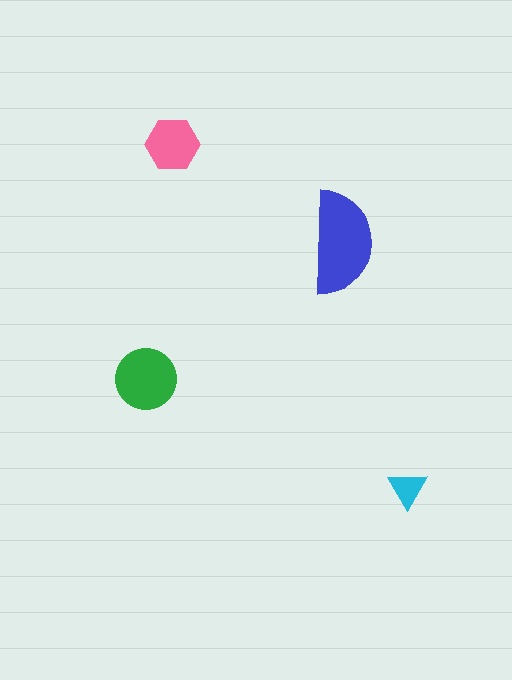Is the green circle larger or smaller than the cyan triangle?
Larger.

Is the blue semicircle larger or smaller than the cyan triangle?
Larger.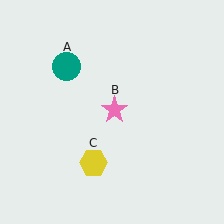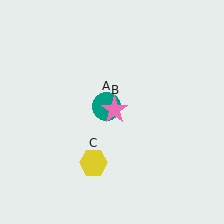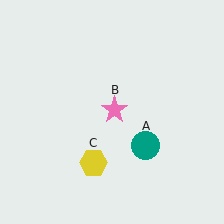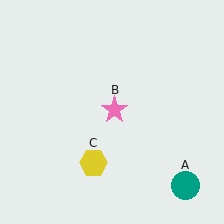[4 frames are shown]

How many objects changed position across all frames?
1 object changed position: teal circle (object A).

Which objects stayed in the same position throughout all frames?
Pink star (object B) and yellow hexagon (object C) remained stationary.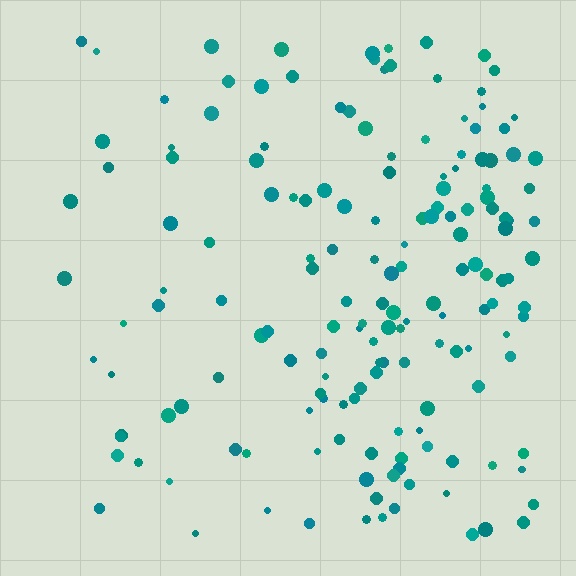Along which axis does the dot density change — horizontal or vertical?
Horizontal.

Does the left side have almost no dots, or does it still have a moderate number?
Still a moderate number, just noticeably fewer than the right.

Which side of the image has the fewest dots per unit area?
The left.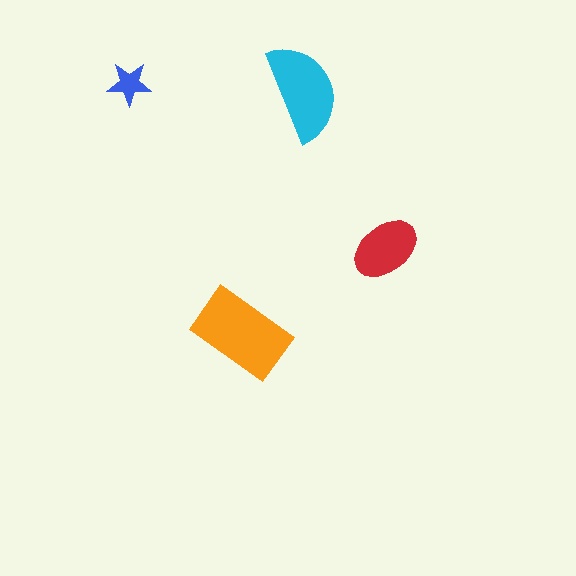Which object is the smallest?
The blue star.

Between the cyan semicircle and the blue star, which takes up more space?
The cyan semicircle.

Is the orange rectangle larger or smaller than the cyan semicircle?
Larger.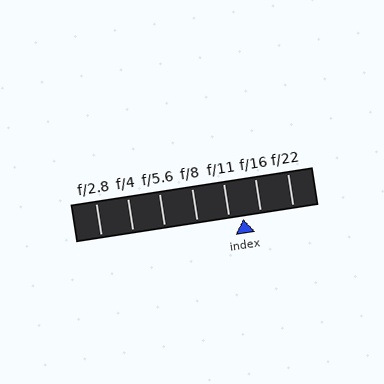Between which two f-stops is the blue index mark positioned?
The index mark is between f/11 and f/16.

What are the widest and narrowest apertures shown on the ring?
The widest aperture shown is f/2.8 and the narrowest is f/22.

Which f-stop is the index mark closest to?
The index mark is closest to f/11.